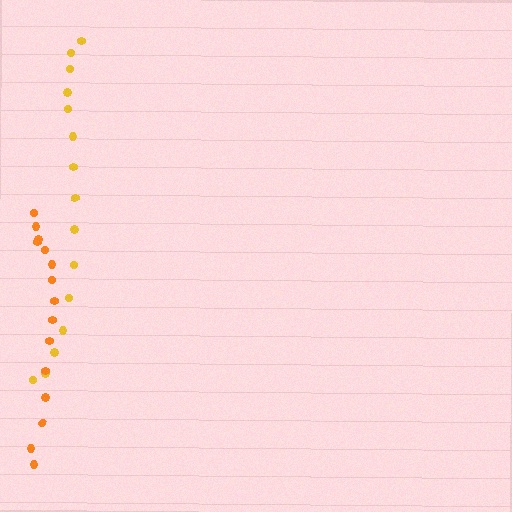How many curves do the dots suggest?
There are 2 distinct paths.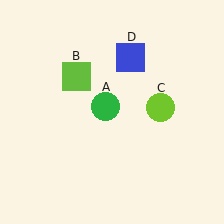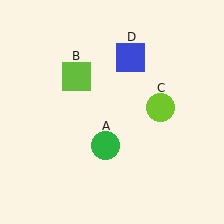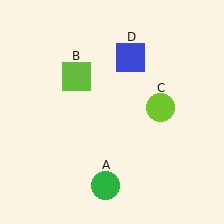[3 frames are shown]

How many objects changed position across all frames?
1 object changed position: green circle (object A).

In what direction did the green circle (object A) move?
The green circle (object A) moved down.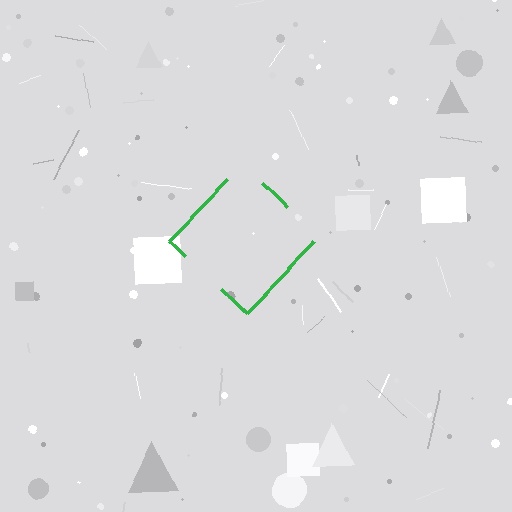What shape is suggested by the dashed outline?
The dashed outline suggests a diamond.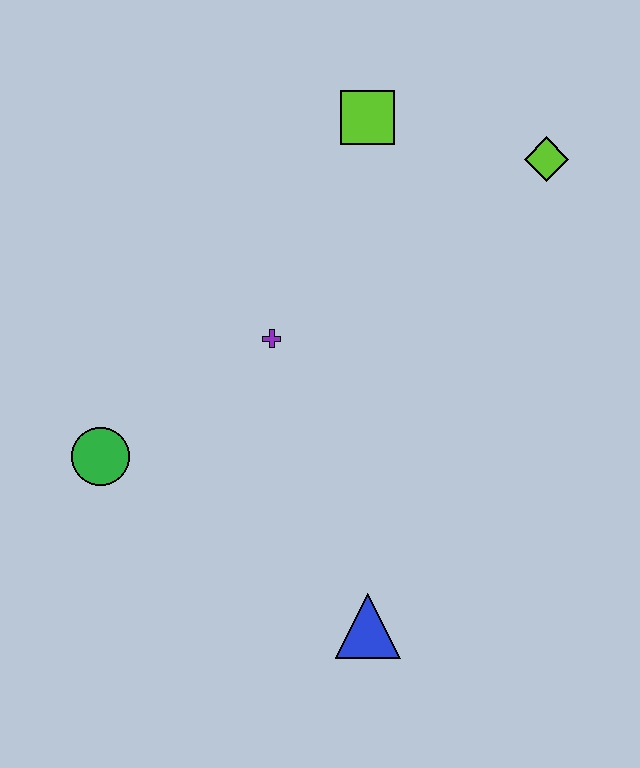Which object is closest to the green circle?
The purple cross is closest to the green circle.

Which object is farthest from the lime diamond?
The green circle is farthest from the lime diamond.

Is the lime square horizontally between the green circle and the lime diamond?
Yes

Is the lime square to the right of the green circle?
Yes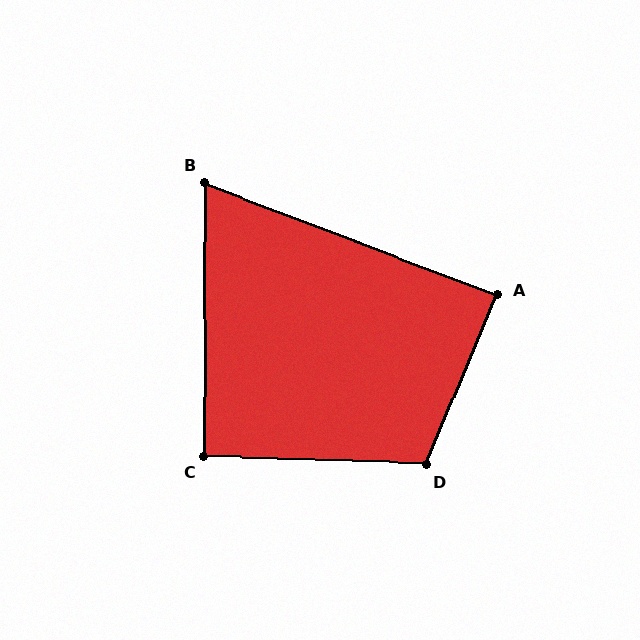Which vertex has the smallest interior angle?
B, at approximately 69 degrees.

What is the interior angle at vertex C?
Approximately 92 degrees (approximately right).